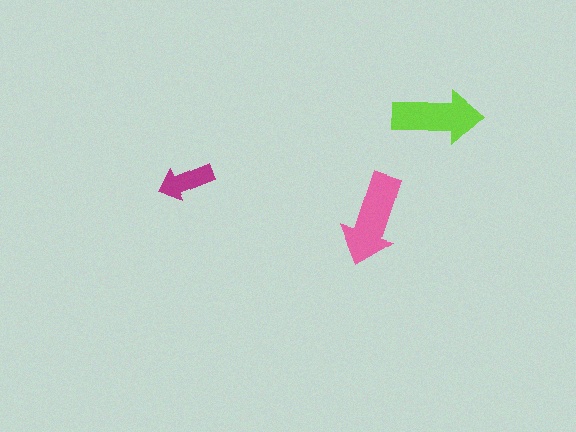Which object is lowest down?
The pink arrow is bottommost.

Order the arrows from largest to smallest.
the pink one, the lime one, the magenta one.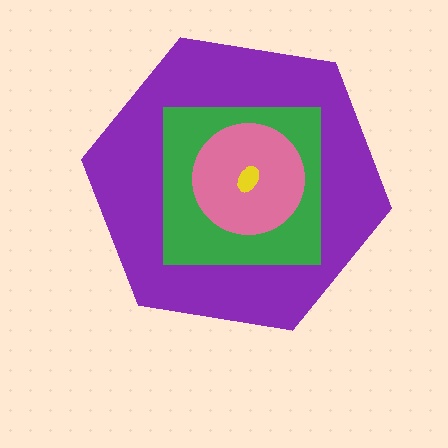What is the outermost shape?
The purple hexagon.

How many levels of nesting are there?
4.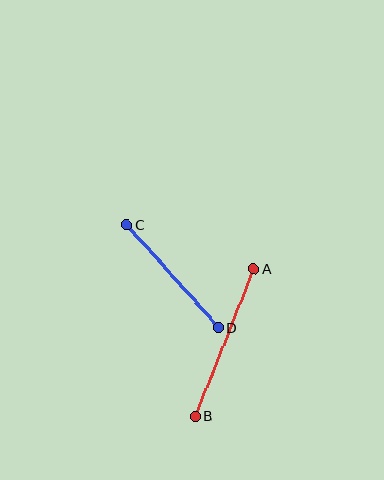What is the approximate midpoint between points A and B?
The midpoint is at approximately (225, 343) pixels.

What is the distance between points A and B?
The distance is approximately 159 pixels.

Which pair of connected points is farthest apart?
Points A and B are farthest apart.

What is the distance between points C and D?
The distance is approximately 137 pixels.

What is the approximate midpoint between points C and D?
The midpoint is at approximately (173, 276) pixels.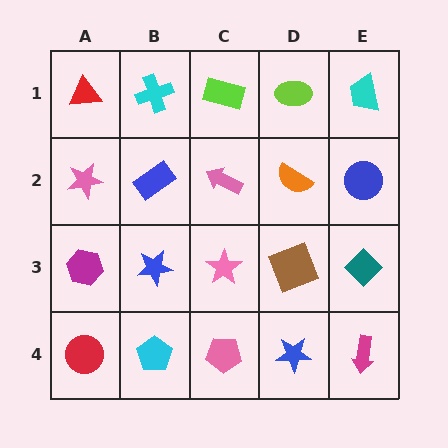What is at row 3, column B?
A blue star.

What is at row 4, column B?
A cyan pentagon.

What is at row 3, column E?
A teal diamond.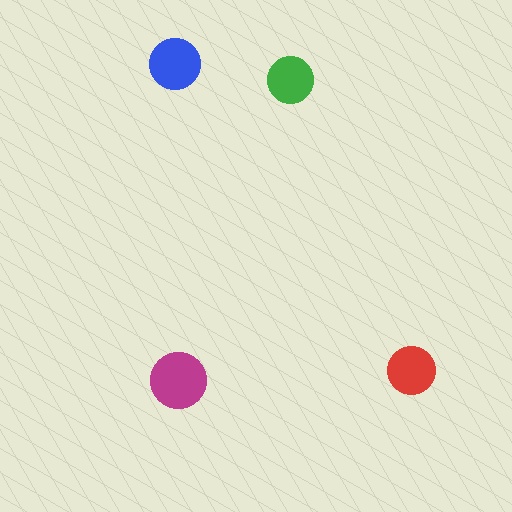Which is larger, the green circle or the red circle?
The red one.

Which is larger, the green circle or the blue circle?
The blue one.